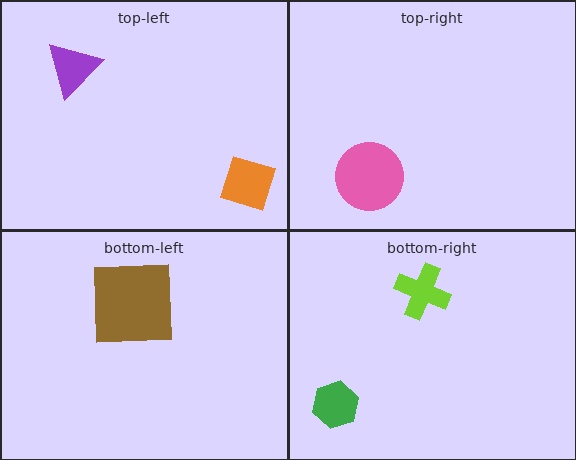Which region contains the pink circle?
The top-right region.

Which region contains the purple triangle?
The top-left region.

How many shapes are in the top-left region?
2.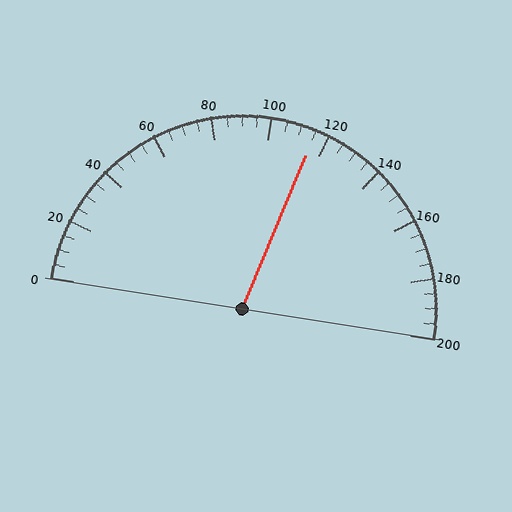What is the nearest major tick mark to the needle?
The nearest major tick mark is 120.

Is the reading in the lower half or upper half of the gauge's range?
The reading is in the upper half of the range (0 to 200).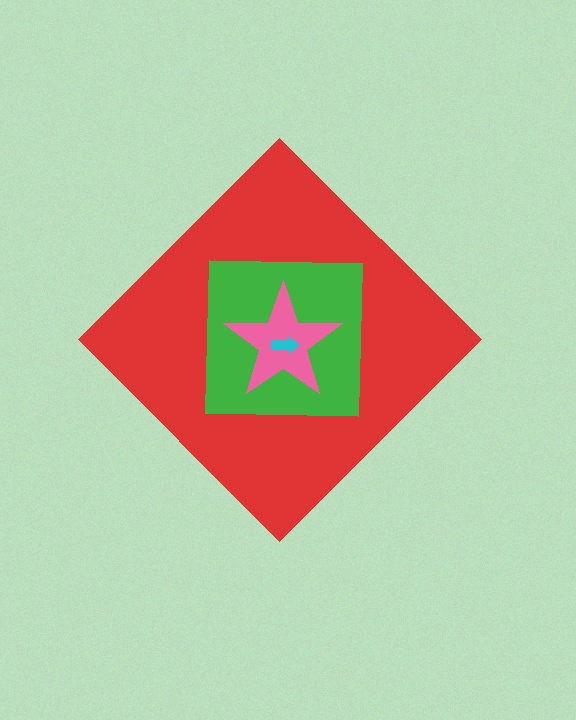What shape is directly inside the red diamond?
The green square.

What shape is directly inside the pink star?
The cyan arrow.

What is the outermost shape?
The red diamond.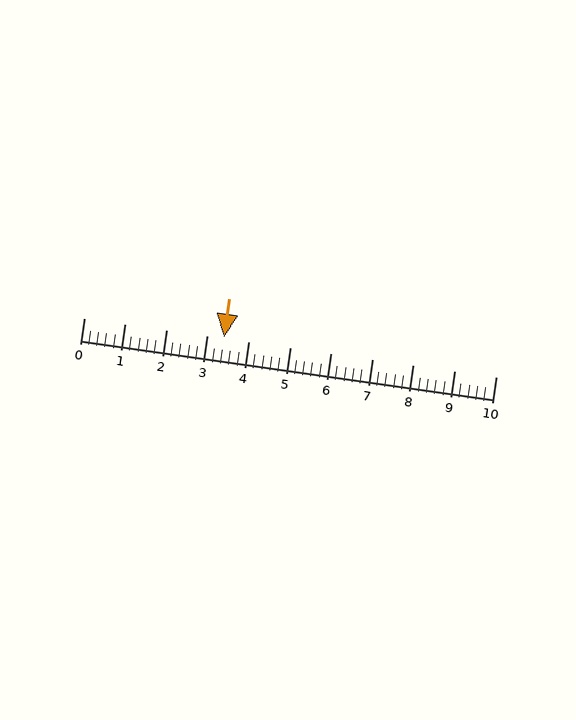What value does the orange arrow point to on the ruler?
The orange arrow points to approximately 3.4.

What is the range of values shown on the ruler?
The ruler shows values from 0 to 10.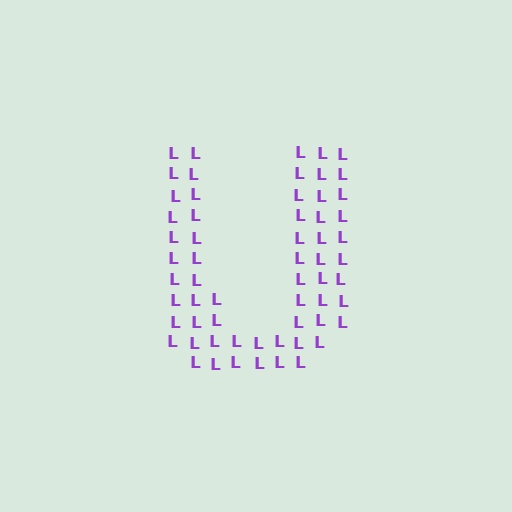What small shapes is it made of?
It is made of small letter L's.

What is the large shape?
The large shape is the letter U.